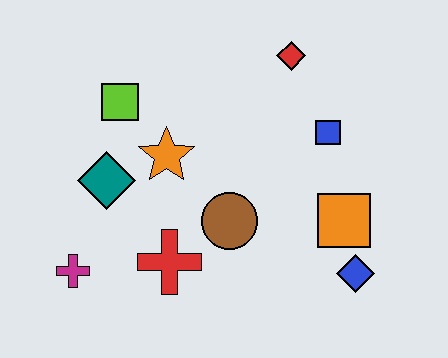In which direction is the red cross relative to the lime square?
The red cross is below the lime square.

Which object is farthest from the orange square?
The magenta cross is farthest from the orange square.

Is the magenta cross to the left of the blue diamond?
Yes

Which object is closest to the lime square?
The orange star is closest to the lime square.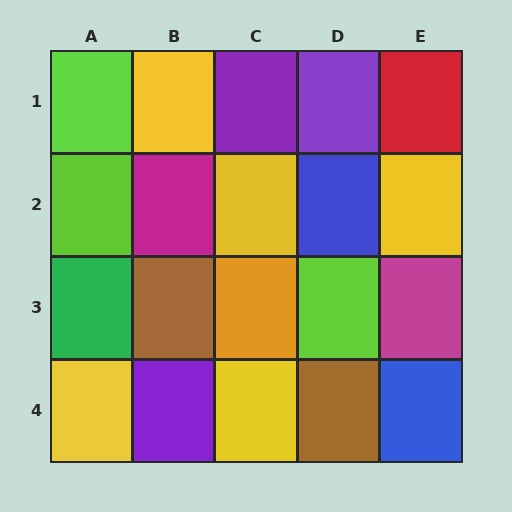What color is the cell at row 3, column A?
Green.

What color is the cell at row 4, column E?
Blue.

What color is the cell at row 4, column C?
Yellow.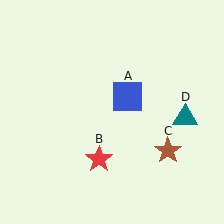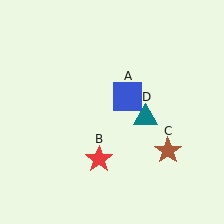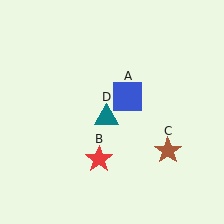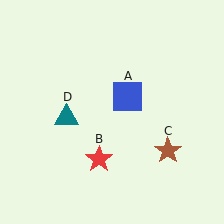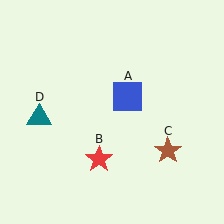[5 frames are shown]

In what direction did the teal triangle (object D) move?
The teal triangle (object D) moved left.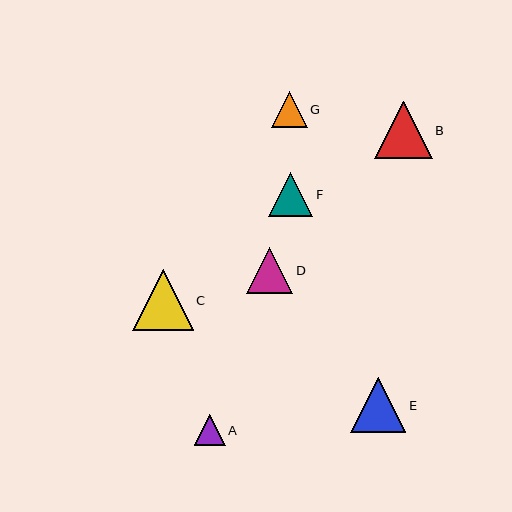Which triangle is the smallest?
Triangle A is the smallest with a size of approximately 31 pixels.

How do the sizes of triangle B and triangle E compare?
Triangle B and triangle E are approximately the same size.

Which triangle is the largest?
Triangle C is the largest with a size of approximately 60 pixels.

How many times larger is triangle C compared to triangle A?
Triangle C is approximately 1.9 times the size of triangle A.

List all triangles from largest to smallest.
From largest to smallest: C, B, E, D, F, G, A.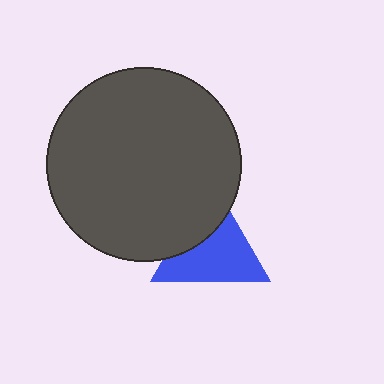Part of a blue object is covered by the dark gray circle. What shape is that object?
It is a triangle.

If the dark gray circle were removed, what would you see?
You would see the complete blue triangle.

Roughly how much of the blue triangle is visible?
Most of it is visible (roughly 66%).